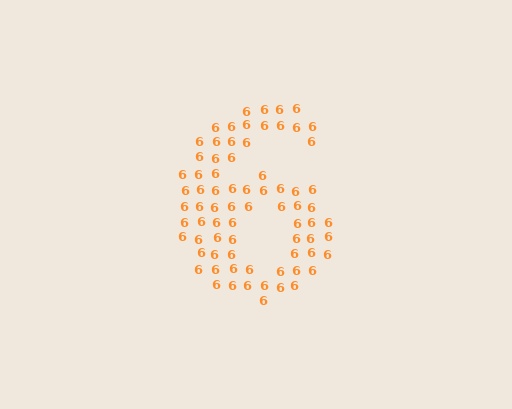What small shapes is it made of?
It is made of small digit 6's.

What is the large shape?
The large shape is the digit 6.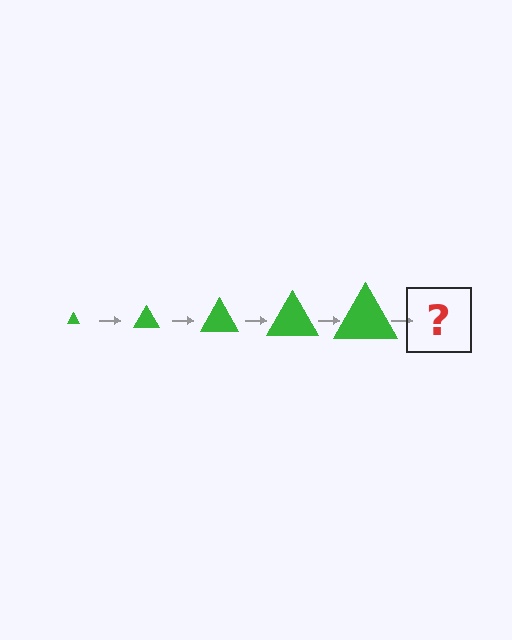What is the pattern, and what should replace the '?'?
The pattern is that the triangle gets progressively larger each step. The '?' should be a green triangle, larger than the previous one.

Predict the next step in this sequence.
The next step is a green triangle, larger than the previous one.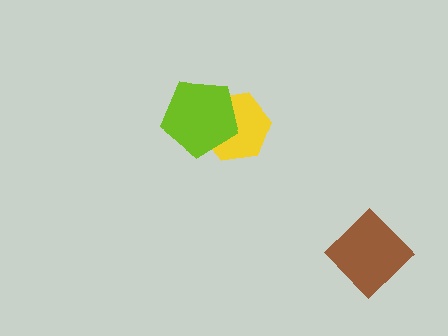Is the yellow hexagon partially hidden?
Yes, it is partially covered by another shape.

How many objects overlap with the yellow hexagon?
1 object overlaps with the yellow hexagon.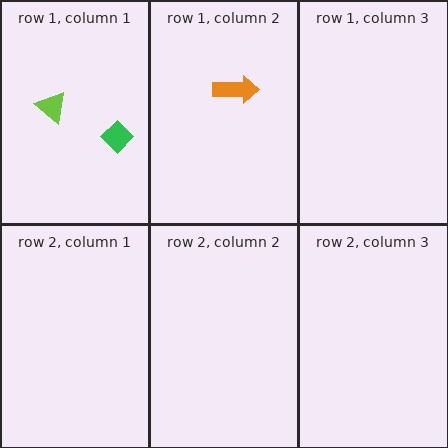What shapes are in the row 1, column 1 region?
The green diamond, the lime triangle.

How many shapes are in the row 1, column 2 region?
1.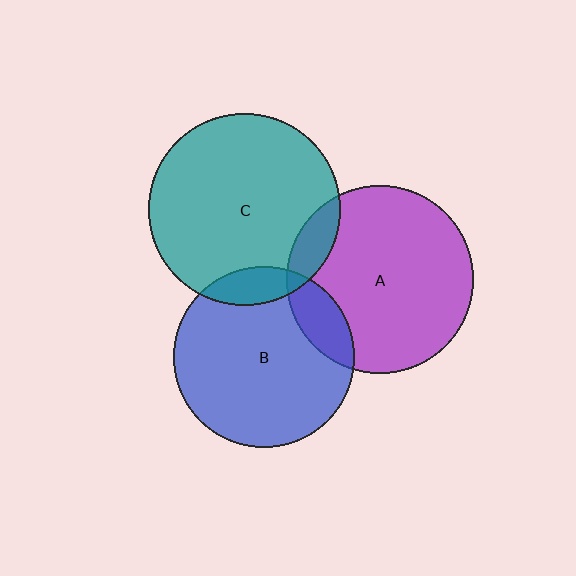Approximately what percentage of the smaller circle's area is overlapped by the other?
Approximately 10%.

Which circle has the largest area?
Circle C (teal).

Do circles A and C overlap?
Yes.